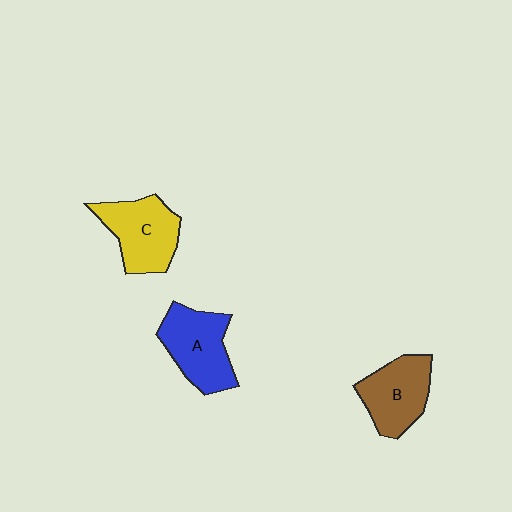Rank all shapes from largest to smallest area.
From largest to smallest: A (blue), C (yellow), B (brown).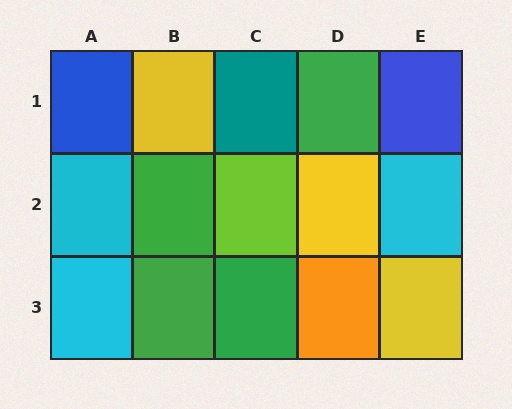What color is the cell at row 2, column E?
Cyan.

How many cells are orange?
1 cell is orange.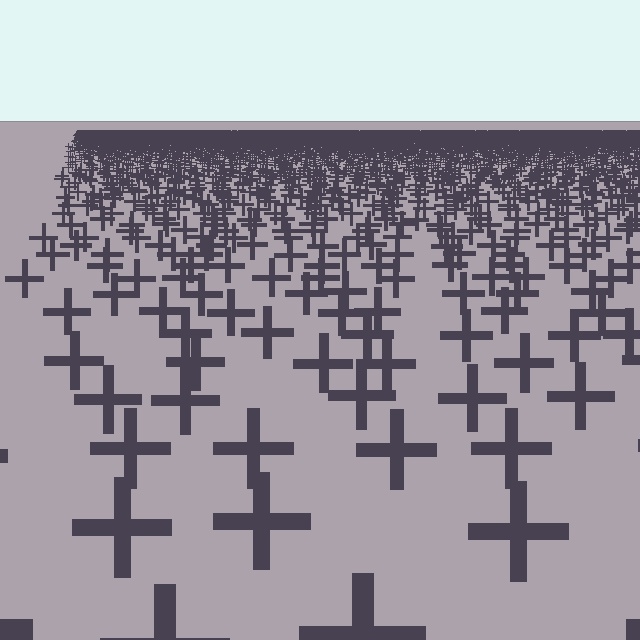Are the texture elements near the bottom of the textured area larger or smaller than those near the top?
Larger. Near the bottom, elements are closer to the viewer and appear at a bigger on-screen size.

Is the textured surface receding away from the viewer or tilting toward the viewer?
The surface is receding away from the viewer. Texture elements get smaller and denser toward the top.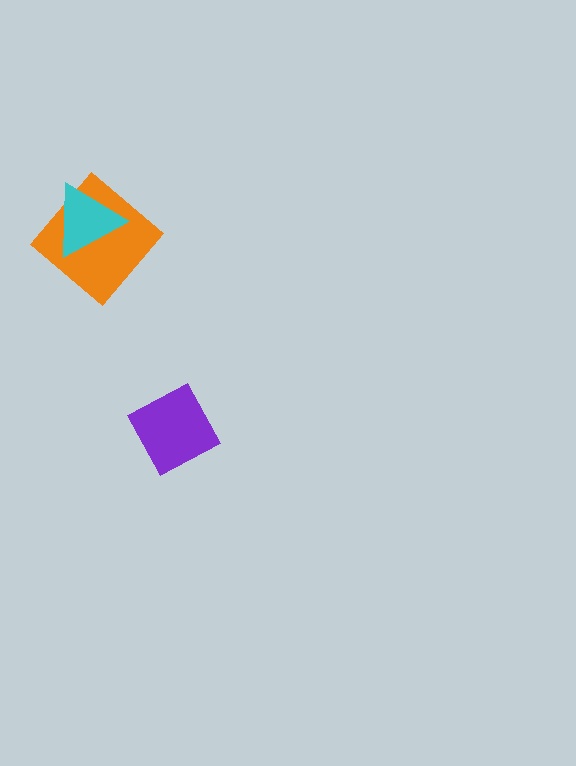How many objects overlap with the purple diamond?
0 objects overlap with the purple diamond.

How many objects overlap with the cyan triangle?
1 object overlaps with the cyan triangle.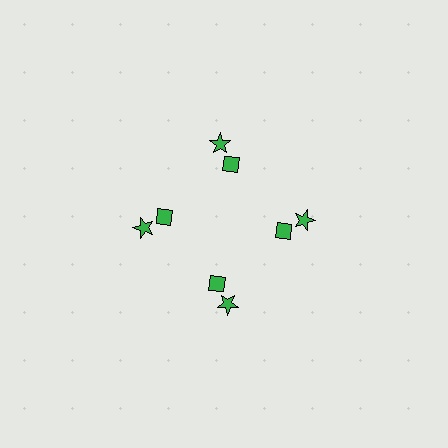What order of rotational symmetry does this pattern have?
This pattern has 4-fold rotational symmetry.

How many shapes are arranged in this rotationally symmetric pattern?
There are 8 shapes, arranged in 4 groups of 2.